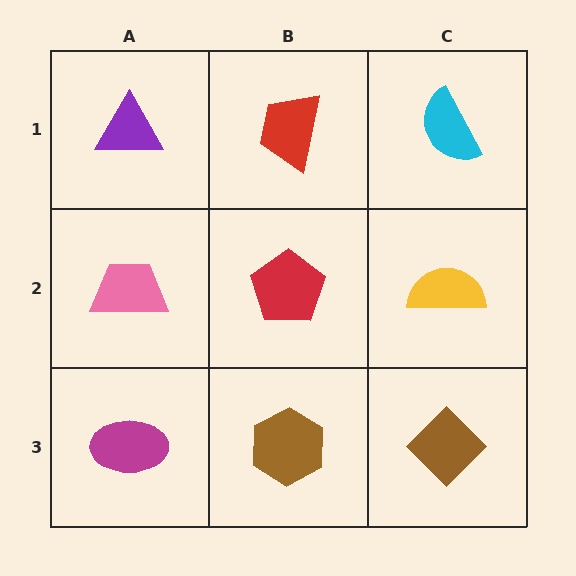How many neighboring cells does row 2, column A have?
3.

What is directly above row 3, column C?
A yellow semicircle.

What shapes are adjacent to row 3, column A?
A pink trapezoid (row 2, column A), a brown hexagon (row 3, column B).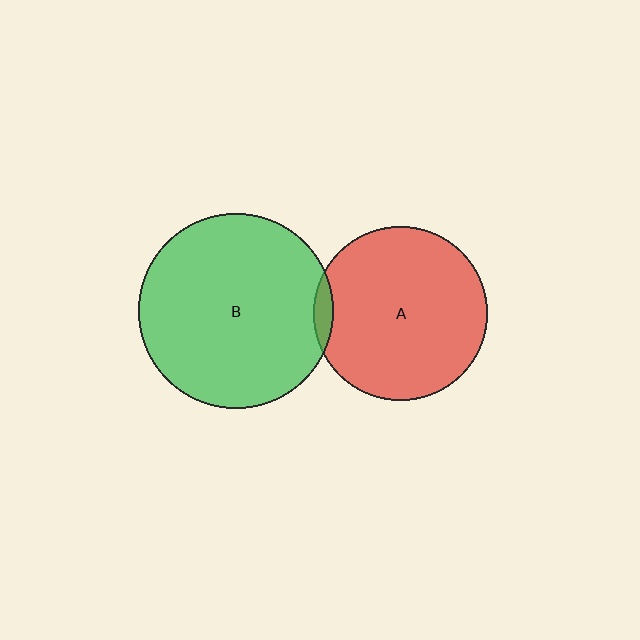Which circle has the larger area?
Circle B (green).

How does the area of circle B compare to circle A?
Approximately 1.3 times.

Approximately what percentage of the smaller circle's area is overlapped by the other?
Approximately 5%.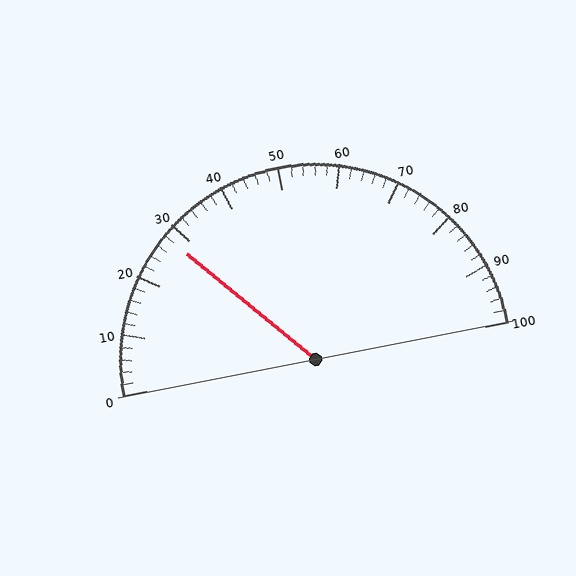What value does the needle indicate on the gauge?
The needle indicates approximately 28.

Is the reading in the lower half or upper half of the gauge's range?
The reading is in the lower half of the range (0 to 100).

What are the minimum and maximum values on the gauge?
The gauge ranges from 0 to 100.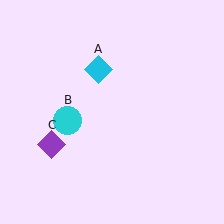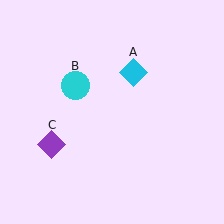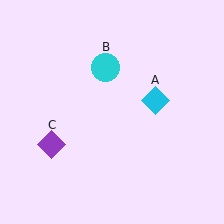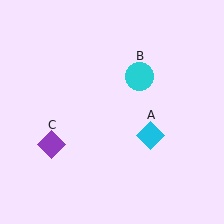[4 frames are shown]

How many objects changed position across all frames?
2 objects changed position: cyan diamond (object A), cyan circle (object B).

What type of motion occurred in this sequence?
The cyan diamond (object A), cyan circle (object B) rotated clockwise around the center of the scene.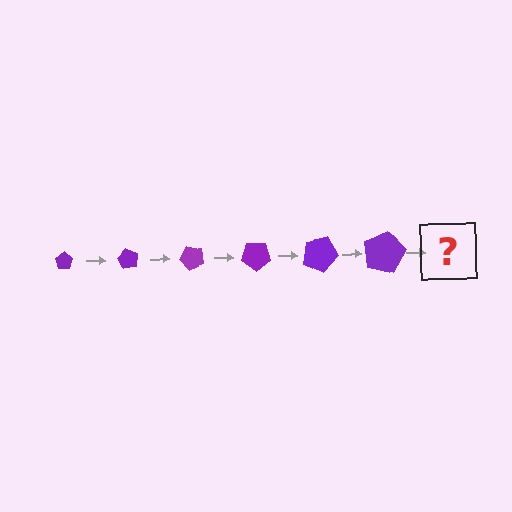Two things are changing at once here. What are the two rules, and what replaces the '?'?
The two rules are that the pentagon grows larger each step and it rotates 60 degrees each step. The '?' should be a pentagon, larger than the previous one and rotated 360 degrees from the start.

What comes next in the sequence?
The next element should be a pentagon, larger than the previous one and rotated 360 degrees from the start.